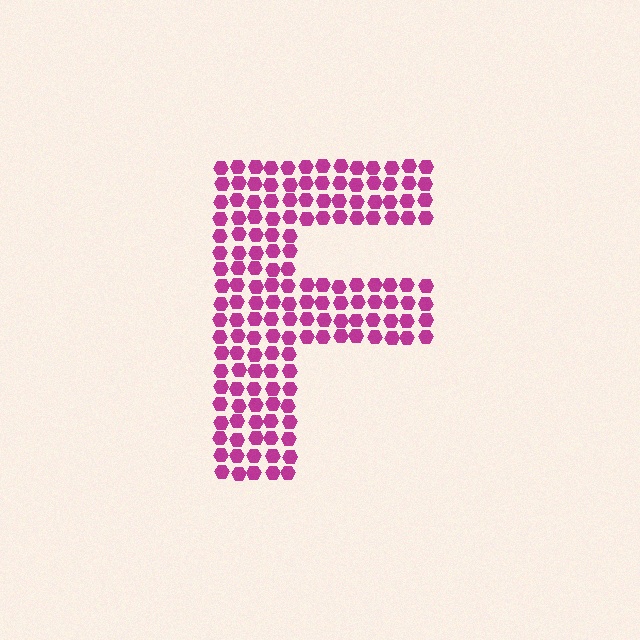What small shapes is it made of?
It is made of small hexagons.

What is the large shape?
The large shape is the letter F.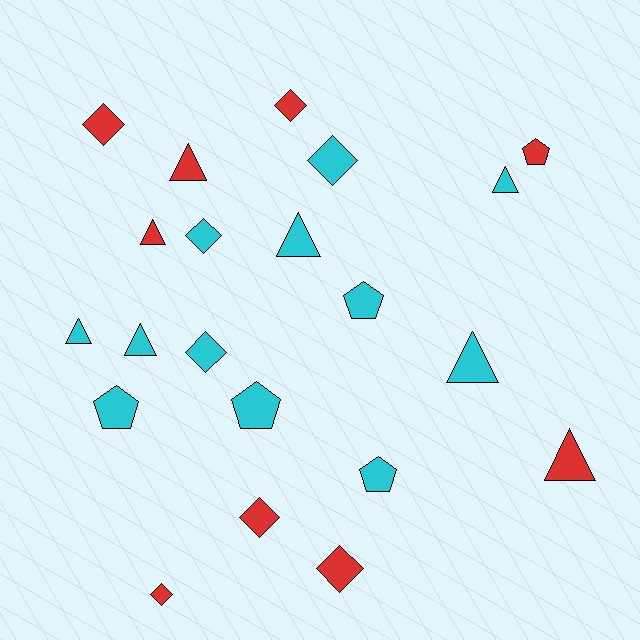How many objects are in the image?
There are 21 objects.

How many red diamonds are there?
There are 5 red diamonds.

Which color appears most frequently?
Cyan, with 12 objects.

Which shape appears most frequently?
Diamond, with 8 objects.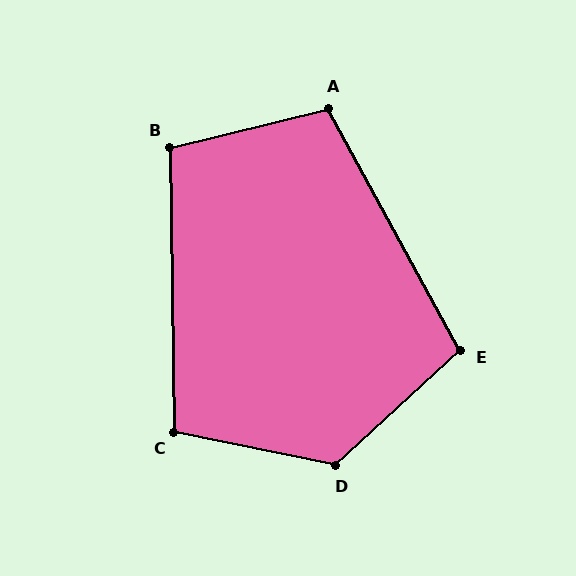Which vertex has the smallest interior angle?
C, at approximately 103 degrees.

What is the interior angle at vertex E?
Approximately 104 degrees (obtuse).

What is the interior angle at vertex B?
Approximately 103 degrees (obtuse).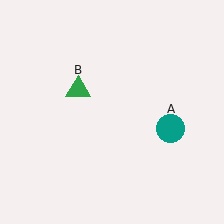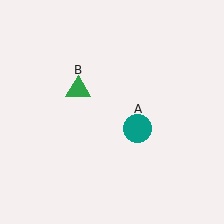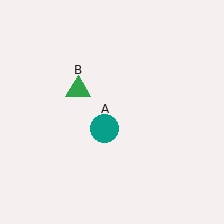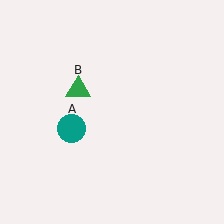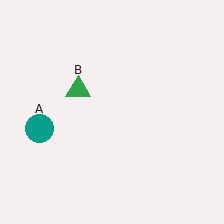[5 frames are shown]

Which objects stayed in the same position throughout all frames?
Green triangle (object B) remained stationary.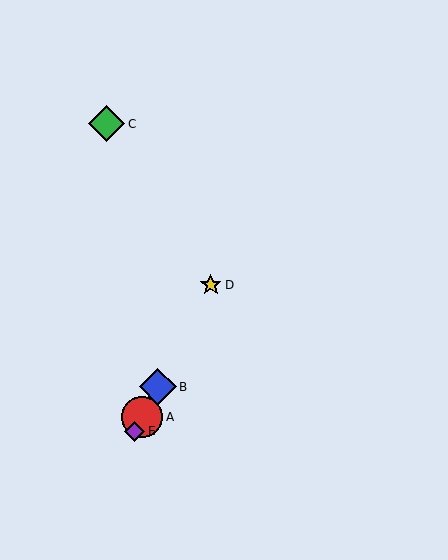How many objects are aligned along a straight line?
4 objects (A, B, D, E) are aligned along a straight line.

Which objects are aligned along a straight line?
Objects A, B, D, E are aligned along a straight line.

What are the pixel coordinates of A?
Object A is at (142, 417).